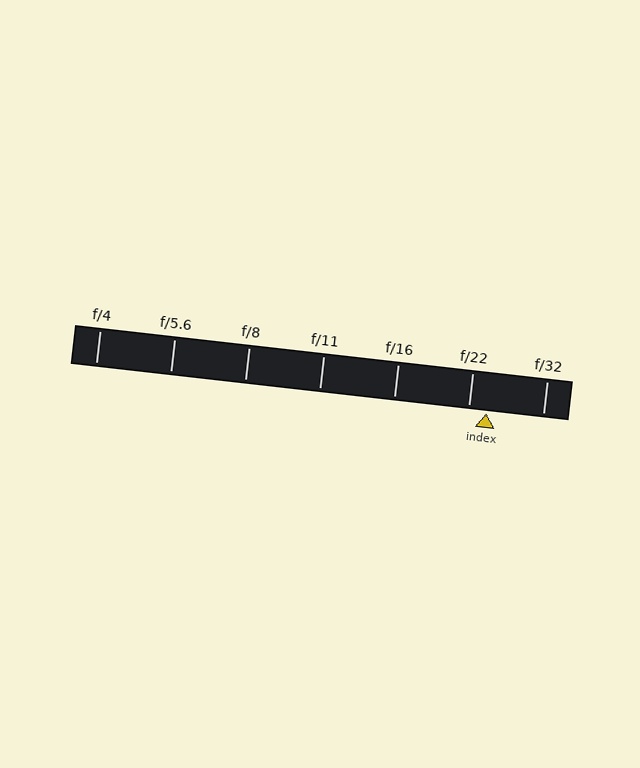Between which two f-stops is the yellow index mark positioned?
The index mark is between f/22 and f/32.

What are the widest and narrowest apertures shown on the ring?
The widest aperture shown is f/4 and the narrowest is f/32.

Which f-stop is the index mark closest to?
The index mark is closest to f/22.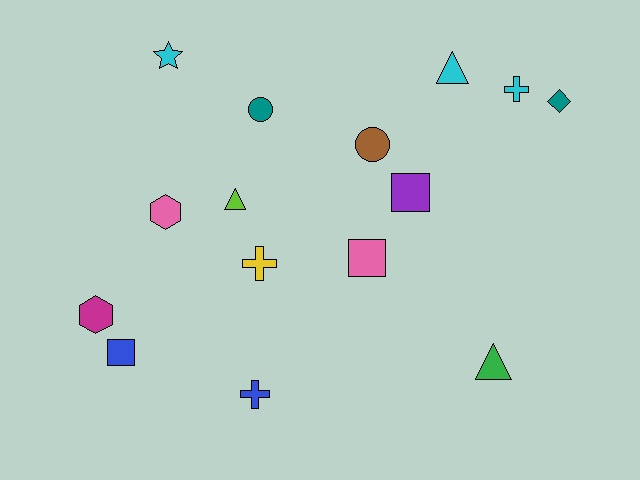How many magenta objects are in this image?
There is 1 magenta object.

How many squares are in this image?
There are 3 squares.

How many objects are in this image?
There are 15 objects.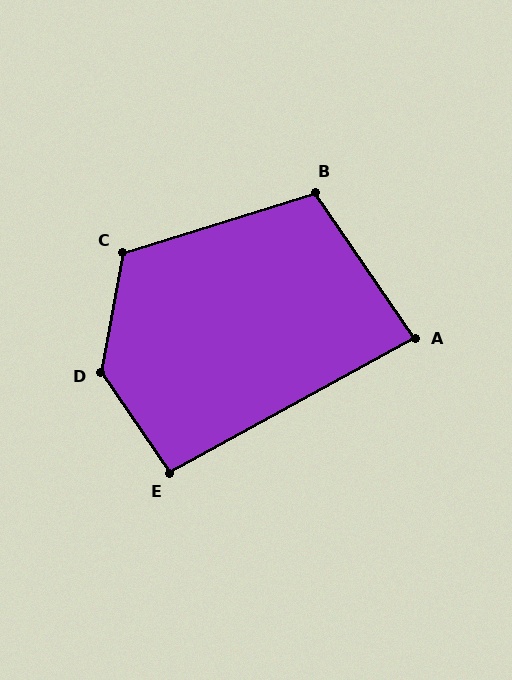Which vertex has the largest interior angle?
D, at approximately 135 degrees.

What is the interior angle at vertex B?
Approximately 107 degrees (obtuse).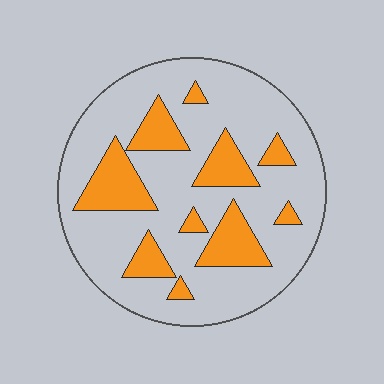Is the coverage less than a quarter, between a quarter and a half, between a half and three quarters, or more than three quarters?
Less than a quarter.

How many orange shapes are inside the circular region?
10.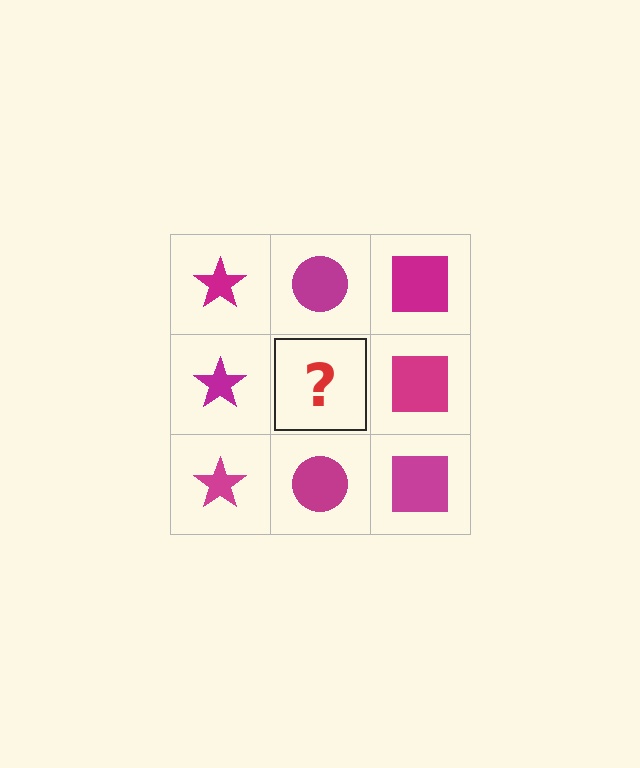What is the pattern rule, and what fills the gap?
The rule is that each column has a consistent shape. The gap should be filled with a magenta circle.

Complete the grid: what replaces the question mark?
The question mark should be replaced with a magenta circle.